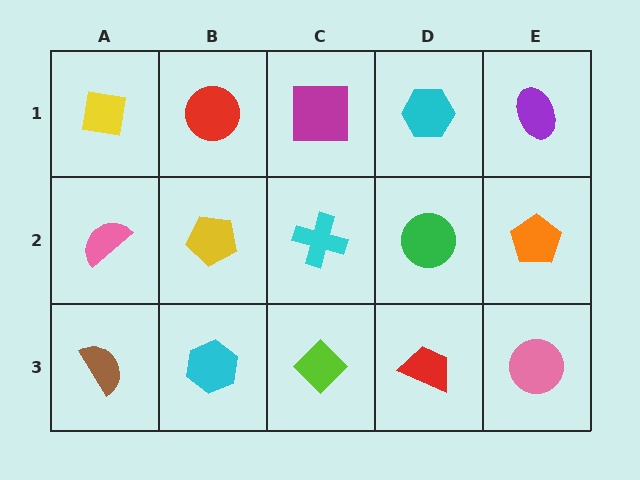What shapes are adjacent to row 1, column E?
An orange pentagon (row 2, column E), a cyan hexagon (row 1, column D).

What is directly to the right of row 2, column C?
A green circle.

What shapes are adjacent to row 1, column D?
A green circle (row 2, column D), a magenta square (row 1, column C), a purple ellipse (row 1, column E).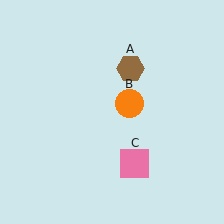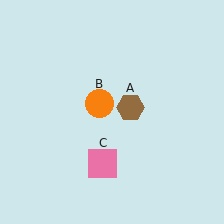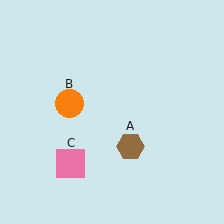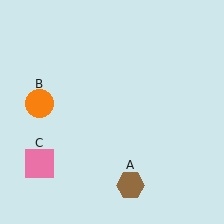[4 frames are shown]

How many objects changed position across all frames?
3 objects changed position: brown hexagon (object A), orange circle (object B), pink square (object C).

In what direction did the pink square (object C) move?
The pink square (object C) moved left.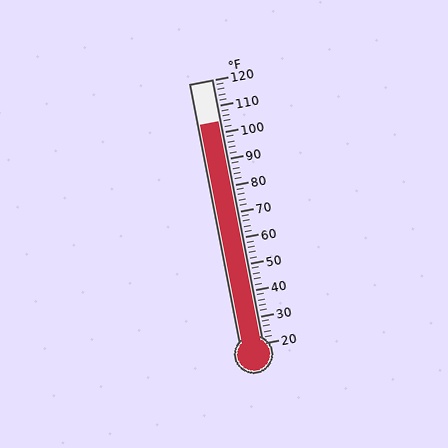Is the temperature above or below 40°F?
The temperature is above 40°F.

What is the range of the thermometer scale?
The thermometer scale ranges from 20°F to 120°F.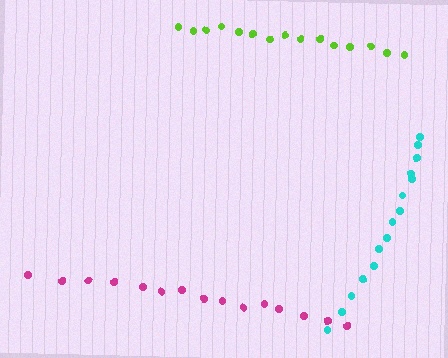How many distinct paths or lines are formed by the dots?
There are 3 distinct paths.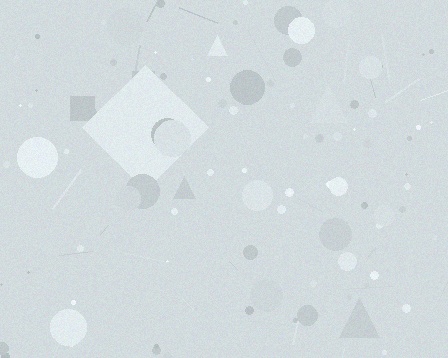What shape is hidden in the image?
A diamond is hidden in the image.